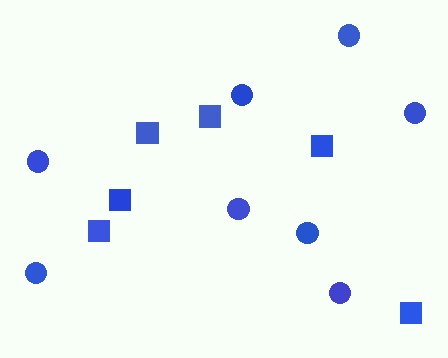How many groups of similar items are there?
There are 2 groups: one group of squares (6) and one group of circles (8).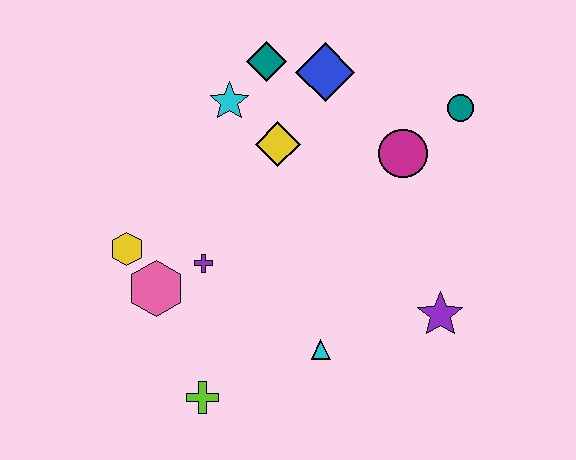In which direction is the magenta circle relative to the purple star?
The magenta circle is above the purple star.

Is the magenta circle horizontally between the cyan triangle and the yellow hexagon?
No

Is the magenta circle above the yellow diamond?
No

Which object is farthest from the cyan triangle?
The teal diamond is farthest from the cyan triangle.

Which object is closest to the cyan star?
The teal diamond is closest to the cyan star.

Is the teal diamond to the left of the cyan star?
No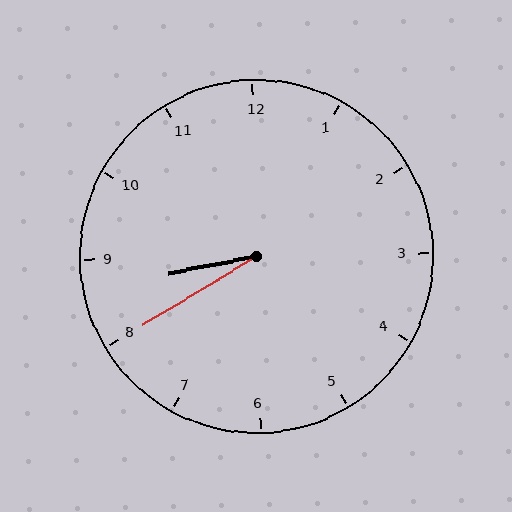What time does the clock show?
8:40.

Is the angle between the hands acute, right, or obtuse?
It is acute.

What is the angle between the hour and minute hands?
Approximately 20 degrees.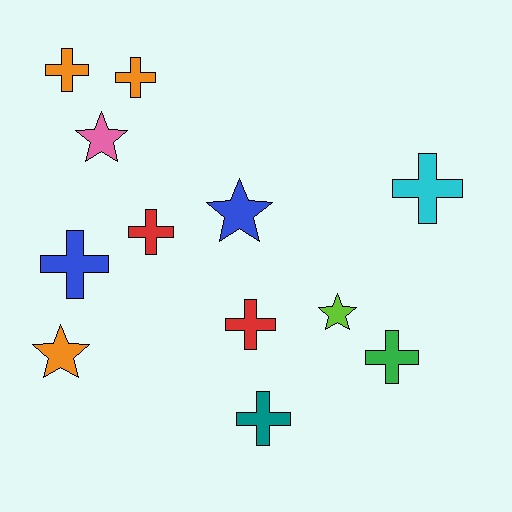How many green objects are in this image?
There is 1 green object.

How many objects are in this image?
There are 12 objects.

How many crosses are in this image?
There are 8 crosses.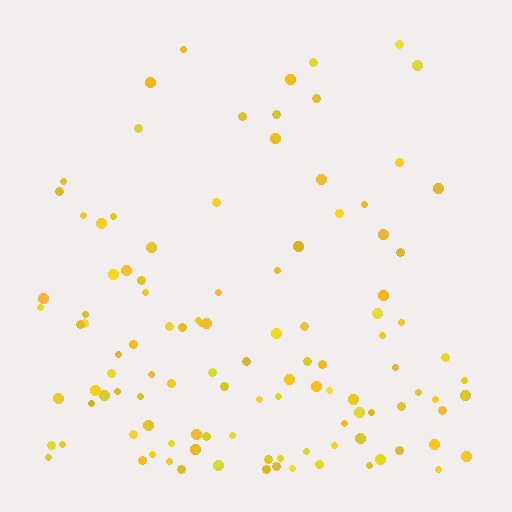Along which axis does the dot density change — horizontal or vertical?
Vertical.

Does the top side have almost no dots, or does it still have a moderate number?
Still a moderate number, just noticeably fewer than the bottom.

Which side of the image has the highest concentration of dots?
The bottom.